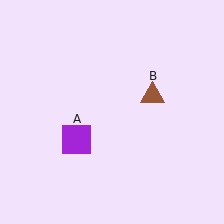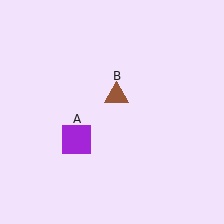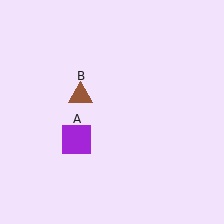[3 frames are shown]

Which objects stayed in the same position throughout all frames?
Purple square (object A) remained stationary.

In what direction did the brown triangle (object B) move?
The brown triangle (object B) moved left.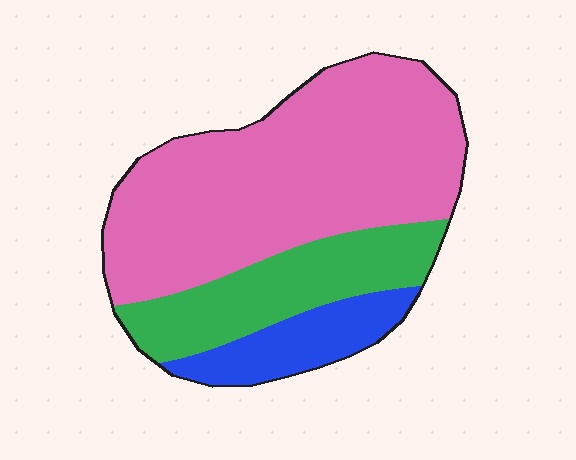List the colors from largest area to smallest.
From largest to smallest: pink, green, blue.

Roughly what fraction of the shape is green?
Green takes up between a sixth and a third of the shape.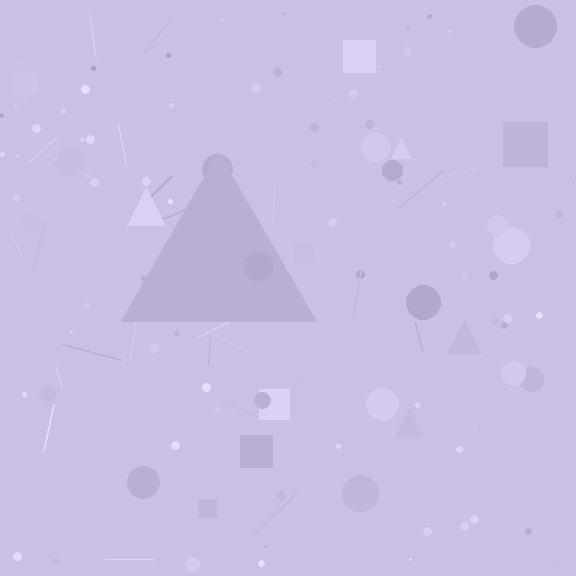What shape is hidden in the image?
A triangle is hidden in the image.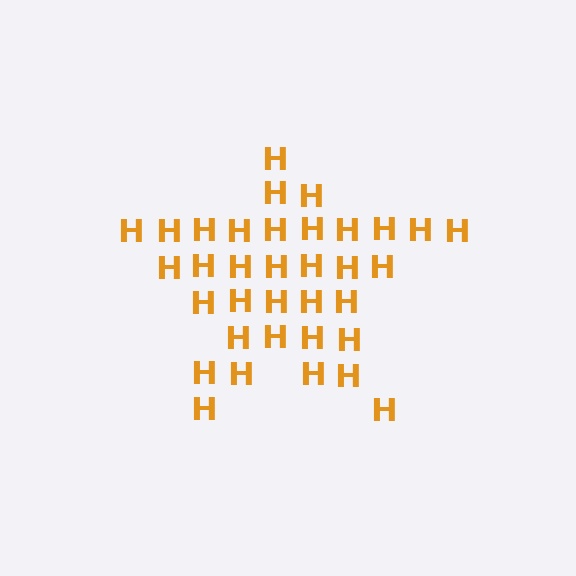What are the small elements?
The small elements are letter H's.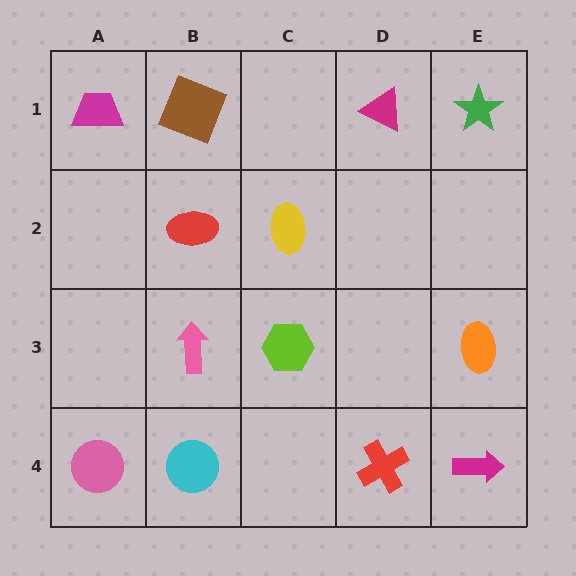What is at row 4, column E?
A magenta arrow.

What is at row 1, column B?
A brown square.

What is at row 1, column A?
A magenta trapezoid.